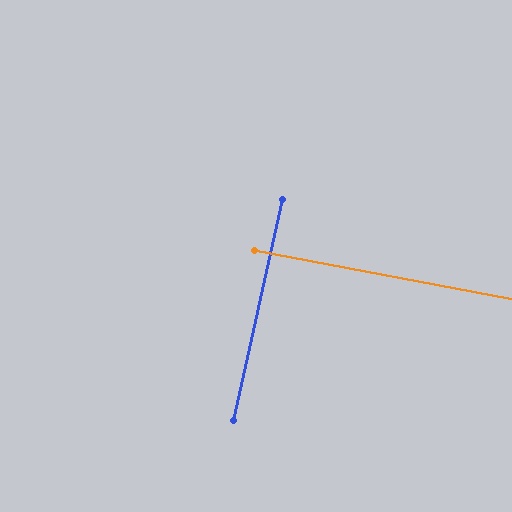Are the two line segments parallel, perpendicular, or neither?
Perpendicular — they meet at approximately 88°.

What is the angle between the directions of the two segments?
Approximately 88 degrees.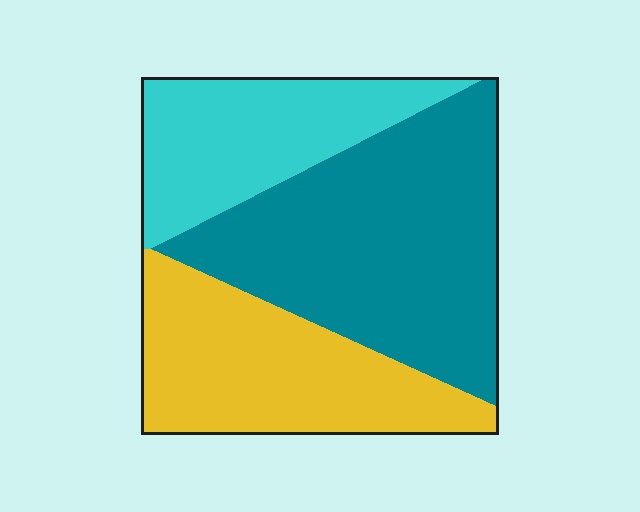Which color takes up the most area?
Teal, at roughly 45%.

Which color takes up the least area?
Cyan, at roughly 25%.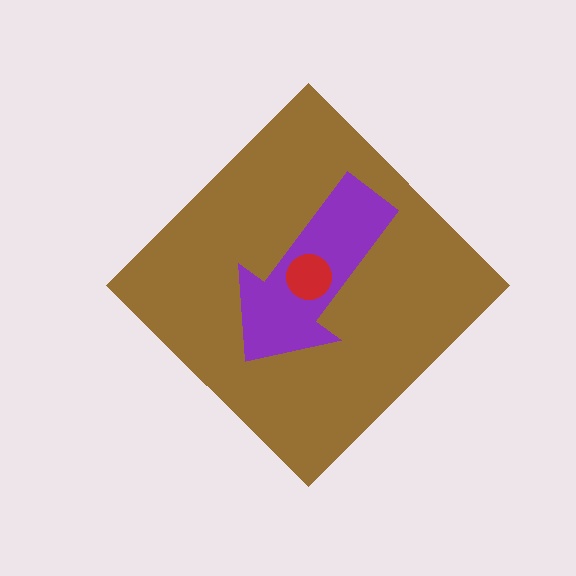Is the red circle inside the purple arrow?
Yes.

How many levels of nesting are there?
3.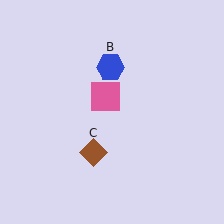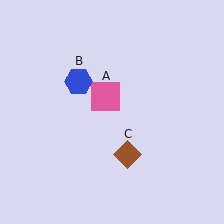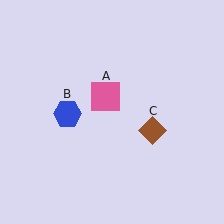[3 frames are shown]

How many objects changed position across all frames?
2 objects changed position: blue hexagon (object B), brown diamond (object C).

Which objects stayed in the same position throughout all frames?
Pink square (object A) remained stationary.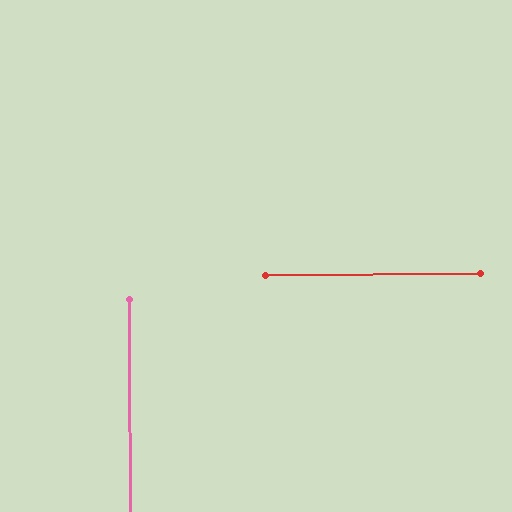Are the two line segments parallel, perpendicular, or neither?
Perpendicular — they meet at approximately 90°.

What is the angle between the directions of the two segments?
Approximately 90 degrees.